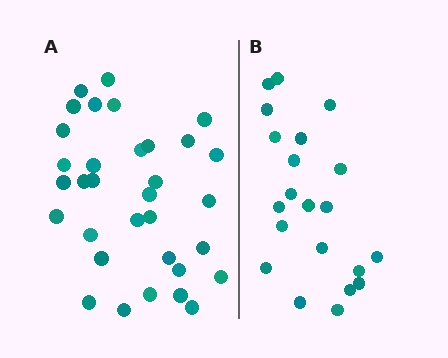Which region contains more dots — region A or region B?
Region A (the left region) has more dots.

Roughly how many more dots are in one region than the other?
Region A has roughly 12 or so more dots than region B.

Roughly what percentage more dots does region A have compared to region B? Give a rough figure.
About 55% more.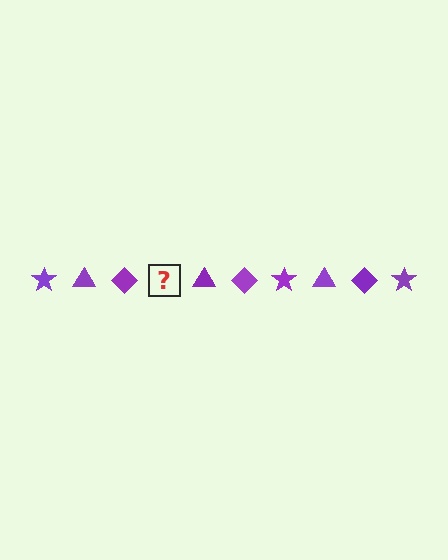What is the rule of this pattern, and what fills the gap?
The rule is that the pattern cycles through star, triangle, diamond shapes in purple. The gap should be filled with a purple star.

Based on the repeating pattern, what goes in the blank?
The blank should be a purple star.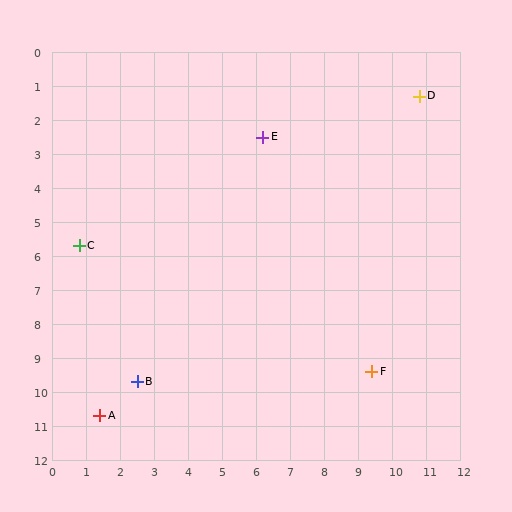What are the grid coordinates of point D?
Point D is at approximately (10.8, 1.3).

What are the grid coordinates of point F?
Point F is at approximately (9.4, 9.4).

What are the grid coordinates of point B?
Point B is at approximately (2.5, 9.7).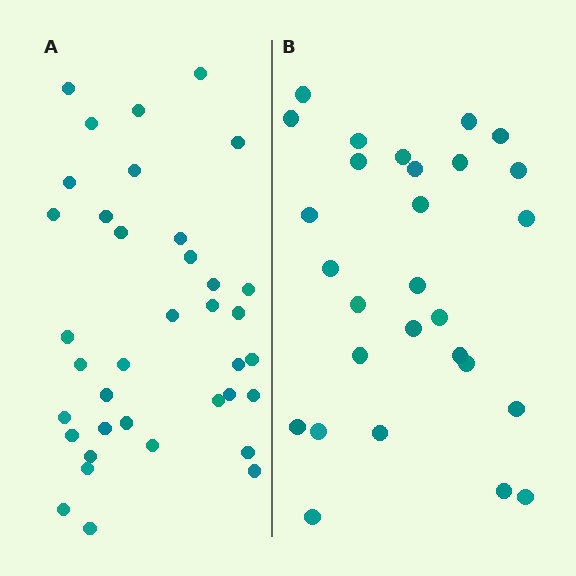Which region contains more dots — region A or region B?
Region A (the left region) has more dots.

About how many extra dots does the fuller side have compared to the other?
Region A has roughly 8 or so more dots than region B.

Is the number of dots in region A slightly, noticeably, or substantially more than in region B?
Region A has noticeably more, but not dramatically so. The ratio is roughly 1.3 to 1.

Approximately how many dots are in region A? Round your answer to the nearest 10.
About 40 dots. (The exact count is 37, which rounds to 40.)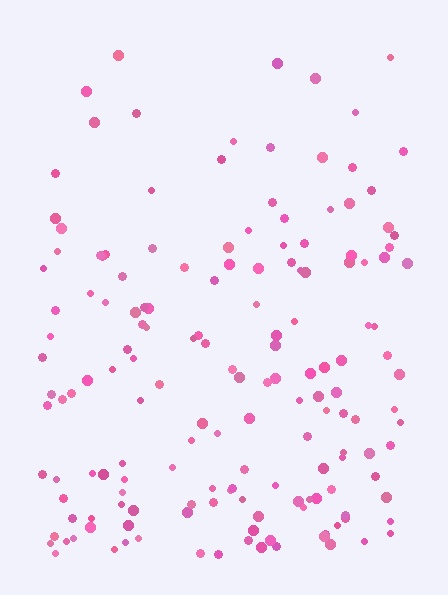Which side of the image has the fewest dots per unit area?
The top.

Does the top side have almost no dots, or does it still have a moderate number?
Still a moderate number, just noticeably fewer than the bottom.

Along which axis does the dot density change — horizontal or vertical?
Vertical.